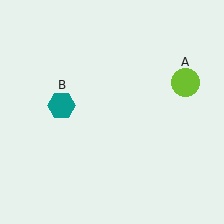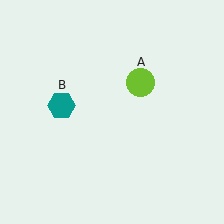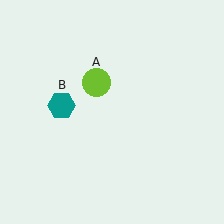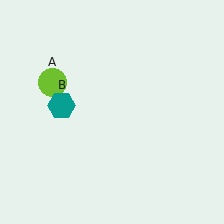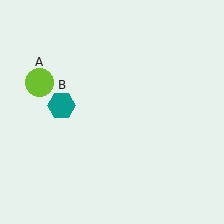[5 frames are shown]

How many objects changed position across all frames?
1 object changed position: lime circle (object A).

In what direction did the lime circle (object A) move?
The lime circle (object A) moved left.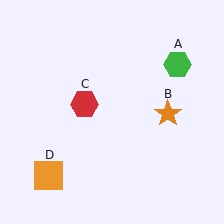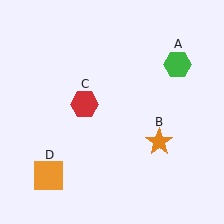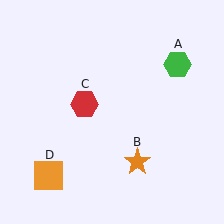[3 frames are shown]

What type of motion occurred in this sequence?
The orange star (object B) rotated clockwise around the center of the scene.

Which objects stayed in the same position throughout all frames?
Green hexagon (object A) and red hexagon (object C) and orange square (object D) remained stationary.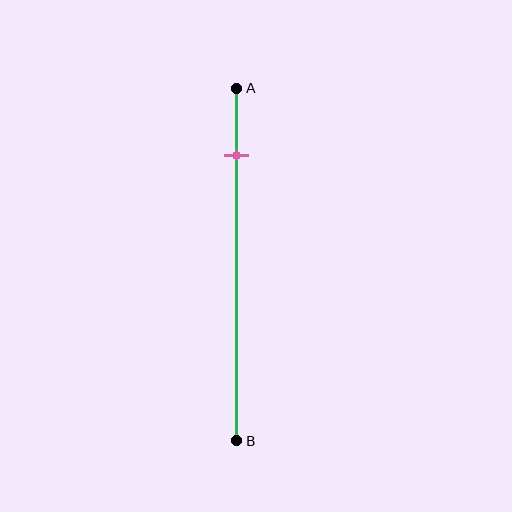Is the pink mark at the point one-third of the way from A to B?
No, the mark is at about 20% from A, not at the 33% one-third point.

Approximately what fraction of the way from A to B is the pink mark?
The pink mark is approximately 20% of the way from A to B.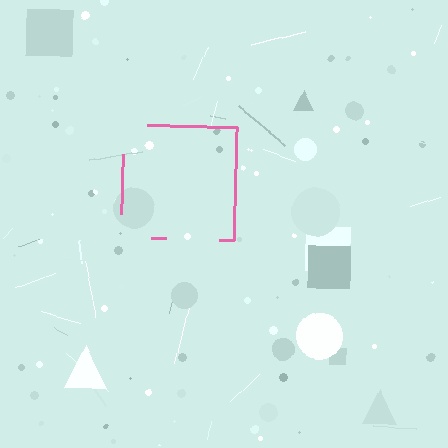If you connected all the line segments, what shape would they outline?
They would outline a square.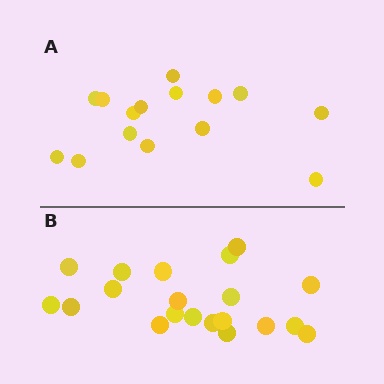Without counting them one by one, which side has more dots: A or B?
Region B (the bottom region) has more dots.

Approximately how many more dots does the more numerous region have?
Region B has about 5 more dots than region A.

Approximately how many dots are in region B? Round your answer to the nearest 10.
About 20 dots.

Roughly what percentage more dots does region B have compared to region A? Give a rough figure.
About 35% more.